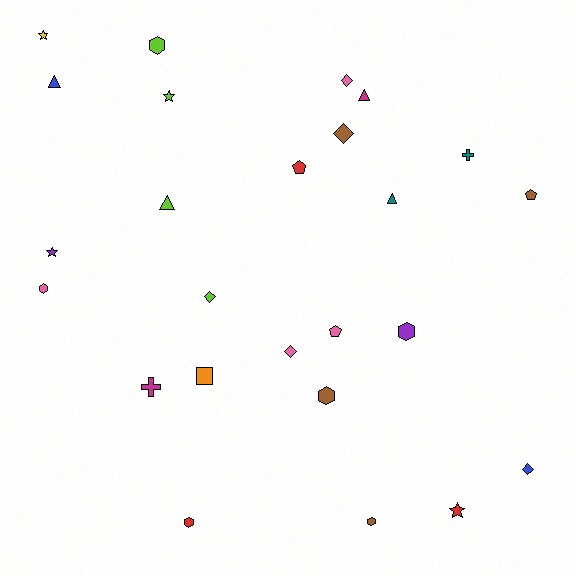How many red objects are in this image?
There are 3 red objects.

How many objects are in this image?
There are 25 objects.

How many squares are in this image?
There is 1 square.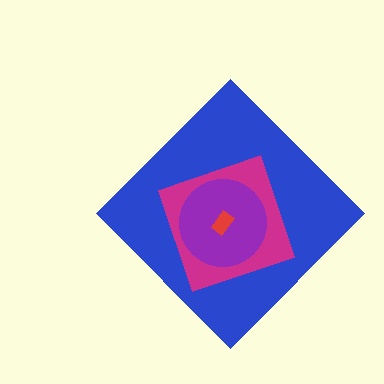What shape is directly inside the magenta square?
The purple circle.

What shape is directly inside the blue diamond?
The magenta square.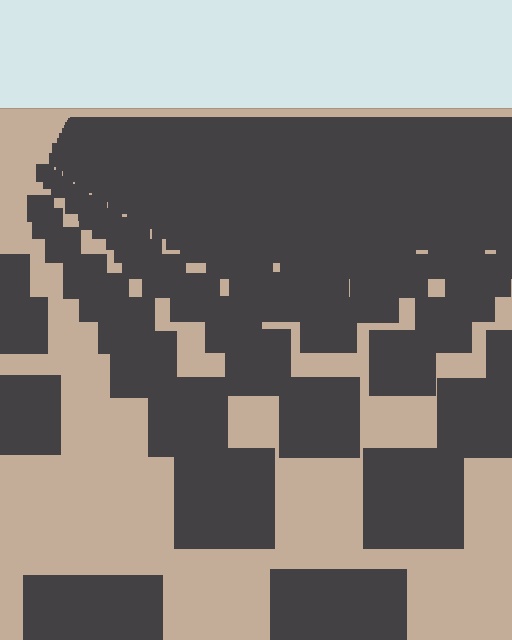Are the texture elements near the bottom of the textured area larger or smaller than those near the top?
Larger. Near the bottom, elements are closer to the viewer and appear at a bigger on-screen size.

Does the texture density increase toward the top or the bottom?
Density increases toward the top.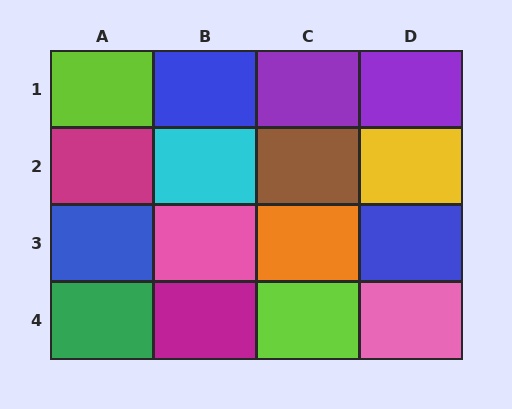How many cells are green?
1 cell is green.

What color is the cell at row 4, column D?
Pink.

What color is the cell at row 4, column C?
Lime.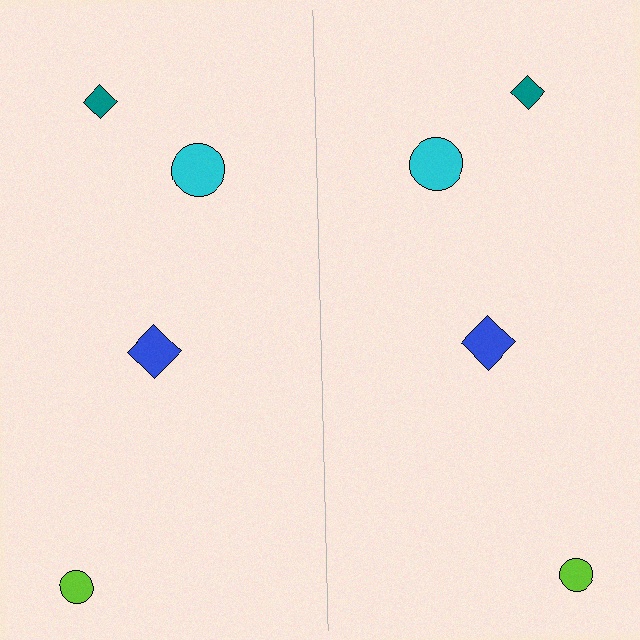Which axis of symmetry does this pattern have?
The pattern has a vertical axis of symmetry running through the center of the image.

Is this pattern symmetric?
Yes, this pattern has bilateral (reflection) symmetry.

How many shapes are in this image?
There are 8 shapes in this image.